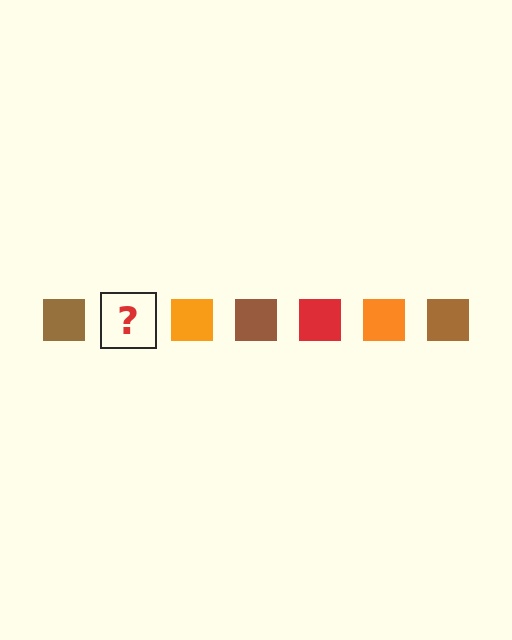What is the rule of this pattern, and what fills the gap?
The rule is that the pattern cycles through brown, red, orange squares. The gap should be filled with a red square.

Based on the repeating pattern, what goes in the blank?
The blank should be a red square.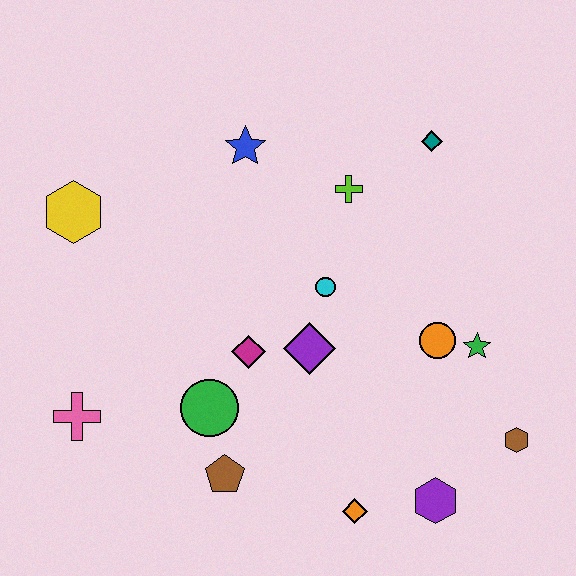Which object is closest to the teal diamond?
The lime cross is closest to the teal diamond.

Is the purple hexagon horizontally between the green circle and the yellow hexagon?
No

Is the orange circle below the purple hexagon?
No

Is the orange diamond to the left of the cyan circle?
No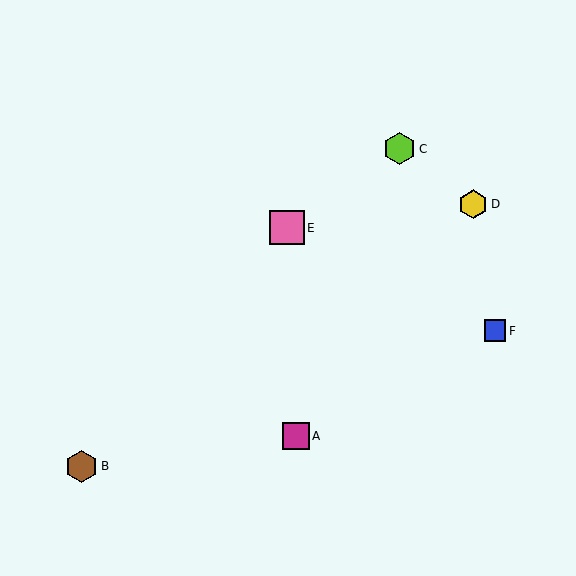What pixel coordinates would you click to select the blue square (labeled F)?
Click at (495, 331) to select the blue square F.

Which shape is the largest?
The pink square (labeled E) is the largest.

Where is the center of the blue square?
The center of the blue square is at (495, 331).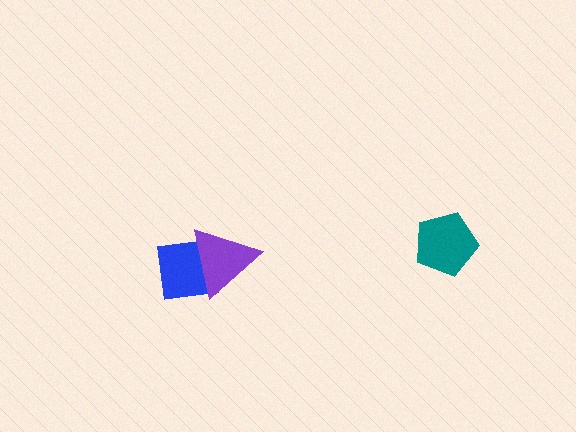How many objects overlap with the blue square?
1 object overlaps with the blue square.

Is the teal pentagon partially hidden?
No, no other shape covers it.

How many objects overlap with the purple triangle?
1 object overlaps with the purple triangle.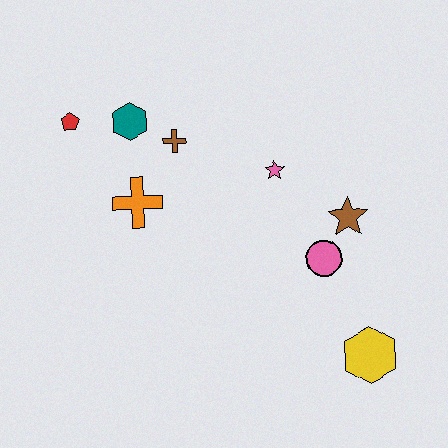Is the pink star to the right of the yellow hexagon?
No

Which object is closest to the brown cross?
The teal hexagon is closest to the brown cross.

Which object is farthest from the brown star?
The red pentagon is farthest from the brown star.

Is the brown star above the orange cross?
No